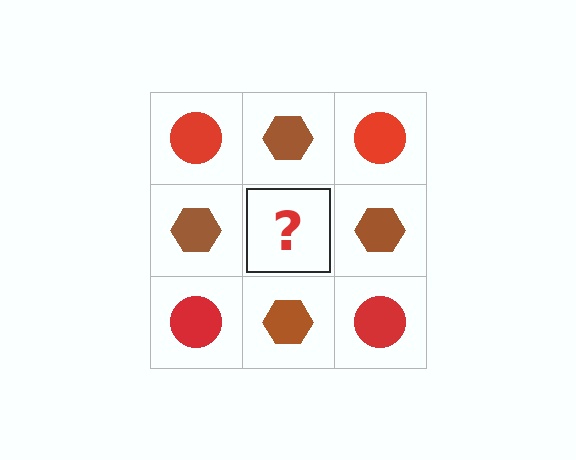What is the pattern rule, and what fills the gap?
The rule is that it alternates red circle and brown hexagon in a checkerboard pattern. The gap should be filled with a red circle.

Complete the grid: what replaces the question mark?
The question mark should be replaced with a red circle.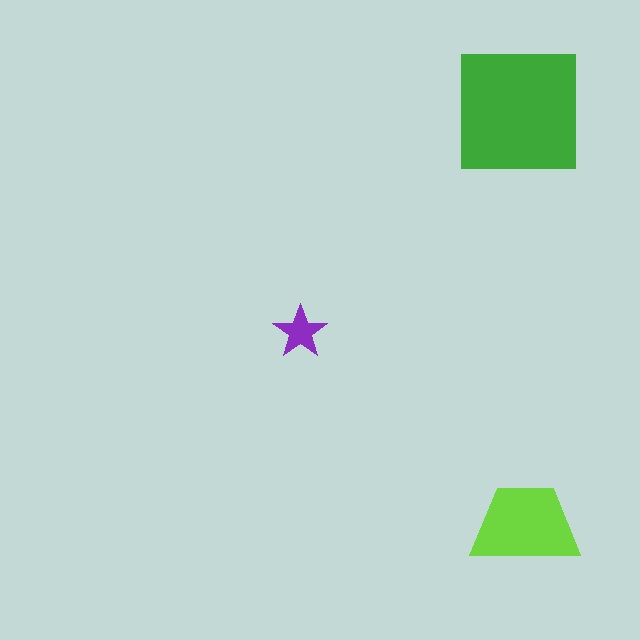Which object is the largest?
The green square.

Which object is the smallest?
The purple star.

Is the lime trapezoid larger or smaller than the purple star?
Larger.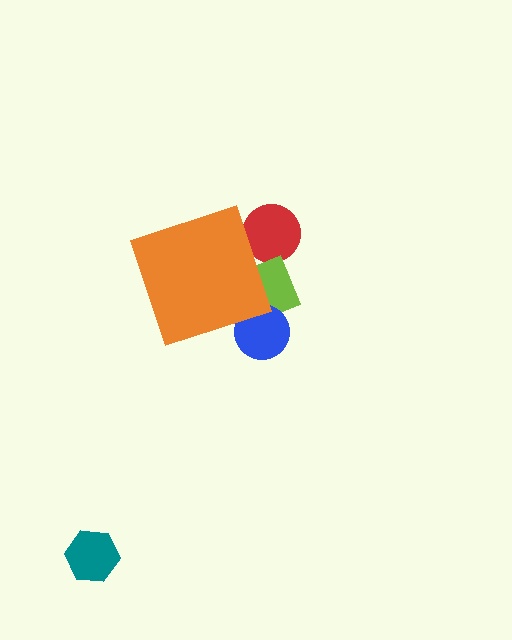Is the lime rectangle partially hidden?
Yes, the lime rectangle is partially hidden behind the orange diamond.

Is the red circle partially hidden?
Yes, the red circle is partially hidden behind the orange diamond.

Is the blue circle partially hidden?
Yes, the blue circle is partially hidden behind the orange diamond.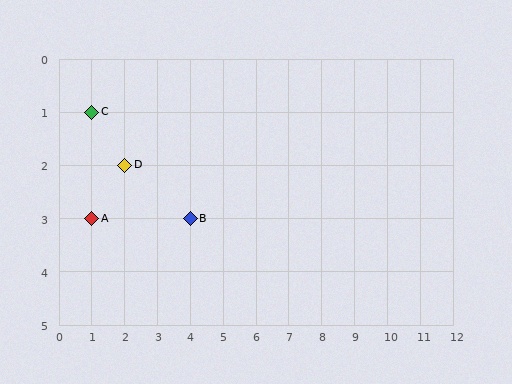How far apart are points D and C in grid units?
Points D and C are 1 column and 1 row apart (about 1.4 grid units diagonally).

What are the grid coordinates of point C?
Point C is at grid coordinates (1, 1).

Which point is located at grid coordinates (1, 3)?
Point A is at (1, 3).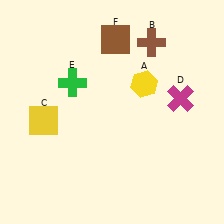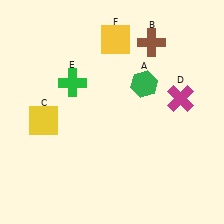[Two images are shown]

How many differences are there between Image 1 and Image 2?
There are 2 differences between the two images.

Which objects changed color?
A changed from yellow to green. F changed from brown to yellow.